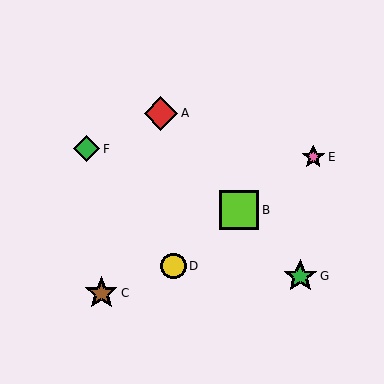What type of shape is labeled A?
Shape A is a red diamond.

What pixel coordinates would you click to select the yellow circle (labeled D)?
Click at (173, 266) to select the yellow circle D.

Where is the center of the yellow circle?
The center of the yellow circle is at (173, 266).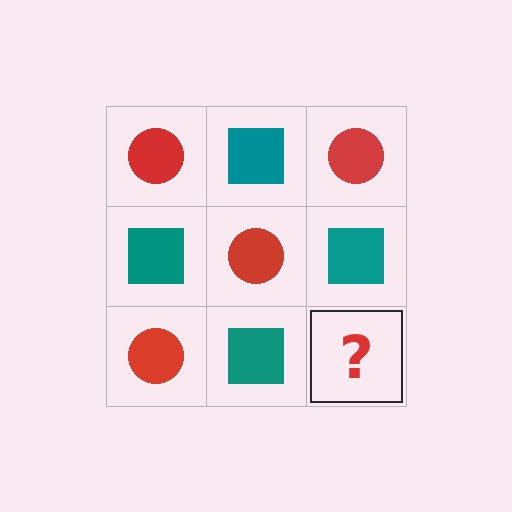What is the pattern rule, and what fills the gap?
The rule is that it alternates red circle and teal square in a checkerboard pattern. The gap should be filled with a red circle.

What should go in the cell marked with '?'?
The missing cell should contain a red circle.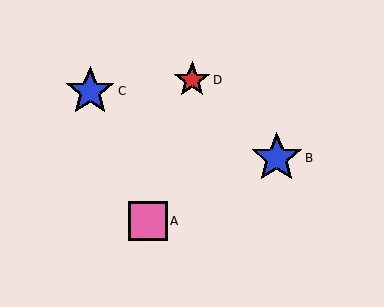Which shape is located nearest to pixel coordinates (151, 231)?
The pink square (labeled A) at (148, 221) is nearest to that location.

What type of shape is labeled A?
Shape A is a pink square.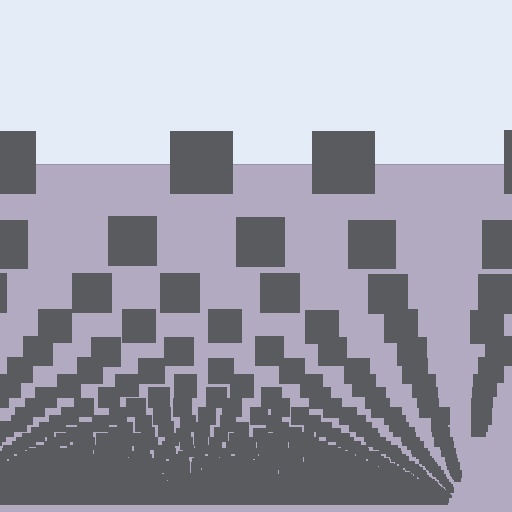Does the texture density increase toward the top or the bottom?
Density increases toward the bottom.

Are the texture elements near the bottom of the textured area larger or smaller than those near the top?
Smaller. The gradient is inverted — elements near the bottom are smaller and denser.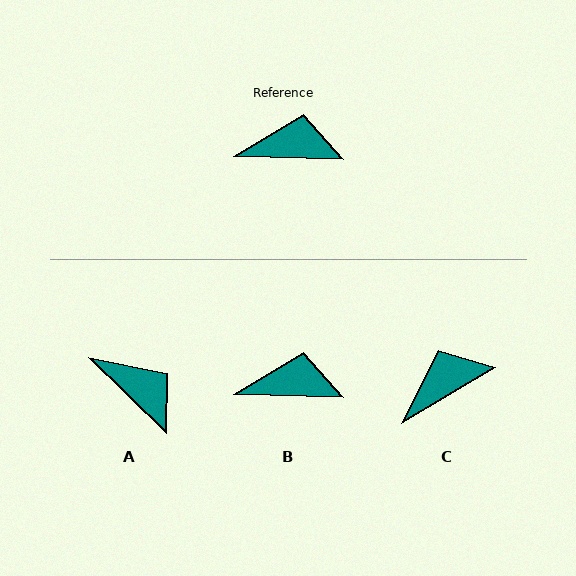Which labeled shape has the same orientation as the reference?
B.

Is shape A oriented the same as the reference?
No, it is off by about 42 degrees.